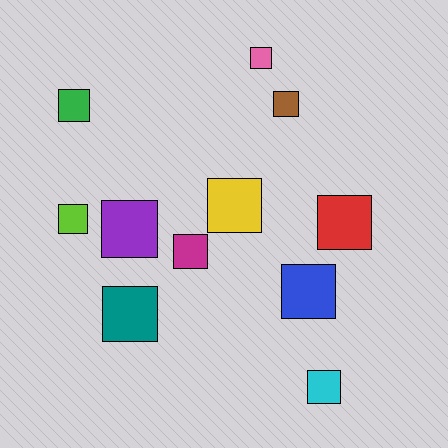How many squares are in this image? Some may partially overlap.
There are 11 squares.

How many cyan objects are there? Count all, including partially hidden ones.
There is 1 cyan object.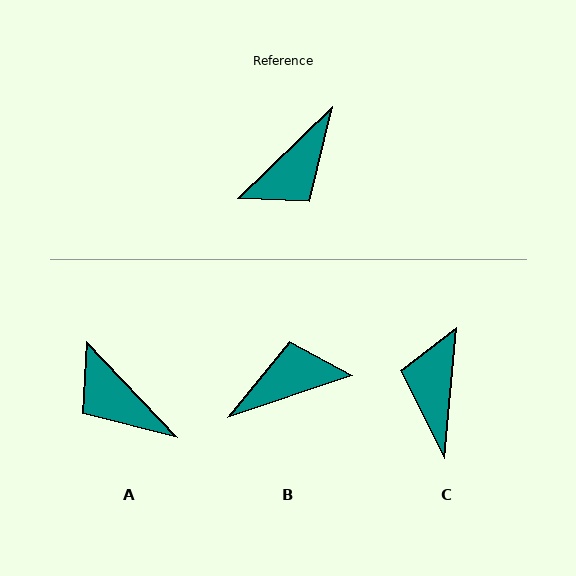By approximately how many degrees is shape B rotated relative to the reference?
Approximately 155 degrees counter-clockwise.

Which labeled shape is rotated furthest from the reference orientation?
B, about 155 degrees away.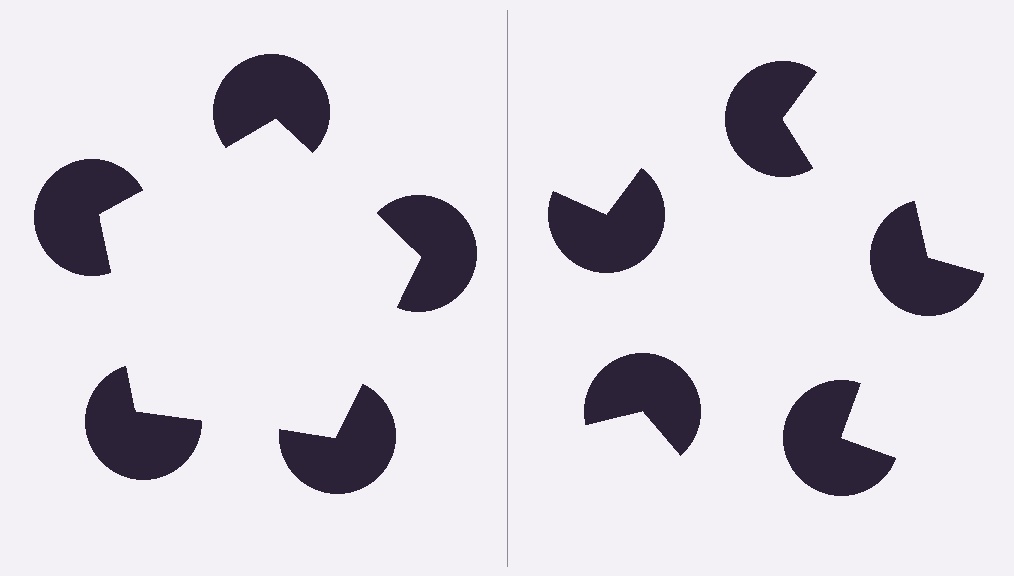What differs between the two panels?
The pac-man discs are positioned identically on both sides; only the wedge orientations differ. On the left they align to a pentagon; on the right they are misaligned.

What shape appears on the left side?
An illusory pentagon.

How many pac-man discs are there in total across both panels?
10 — 5 on each side.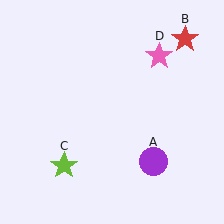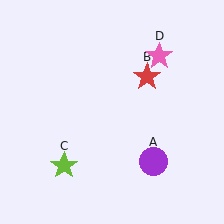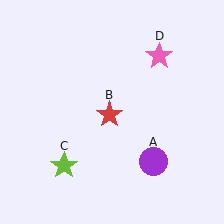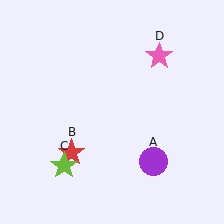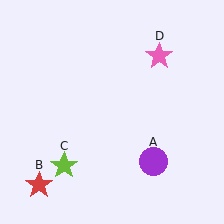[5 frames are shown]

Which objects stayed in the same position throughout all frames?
Purple circle (object A) and lime star (object C) and pink star (object D) remained stationary.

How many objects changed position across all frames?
1 object changed position: red star (object B).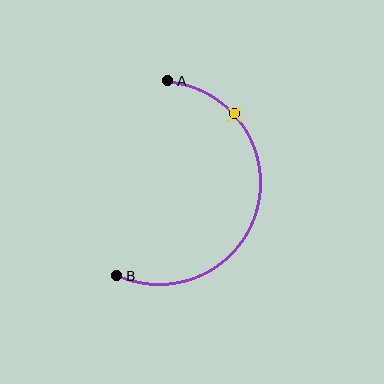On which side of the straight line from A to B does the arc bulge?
The arc bulges to the right of the straight line connecting A and B.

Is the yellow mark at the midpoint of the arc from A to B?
No. The yellow mark lies on the arc but is closer to endpoint A. The arc midpoint would be at the point on the curve equidistant along the arc from both A and B.